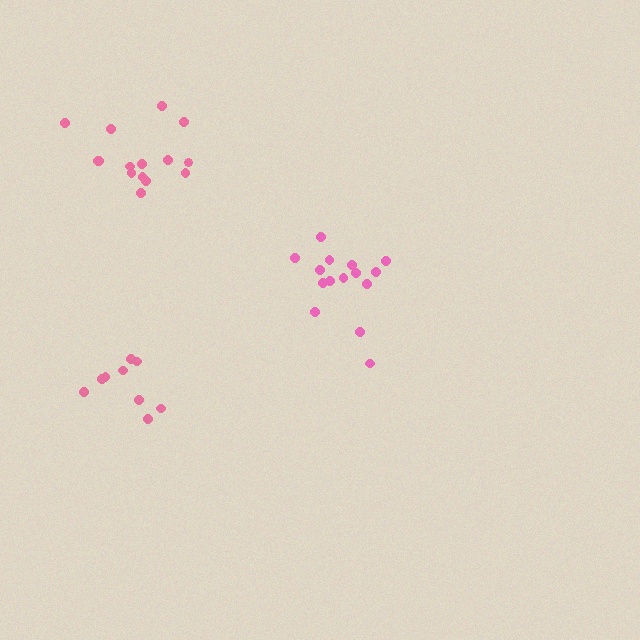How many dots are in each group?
Group 1: 15 dots, Group 2: 9 dots, Group 3: 15 dots (39 total).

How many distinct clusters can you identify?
There are 3 distinct clusters.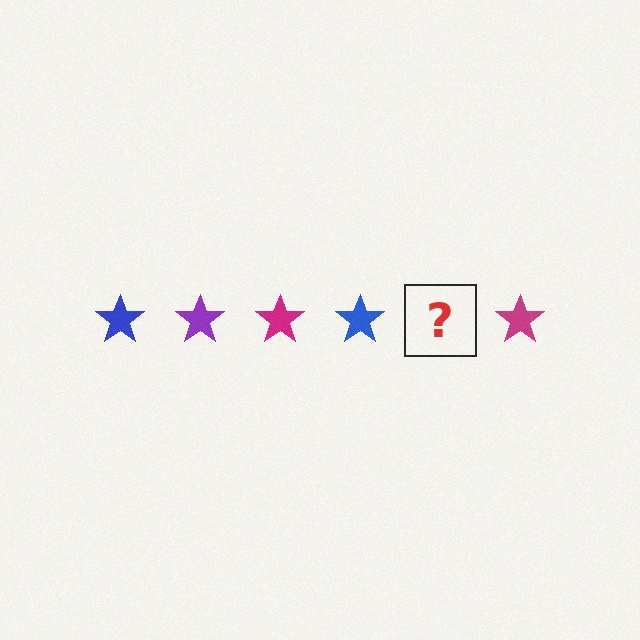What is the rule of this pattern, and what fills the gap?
The rule is that the pattern cycles through blue, purple, magenta stars. The gap should be filled with a purple star.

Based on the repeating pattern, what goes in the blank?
The blank should be a purple star.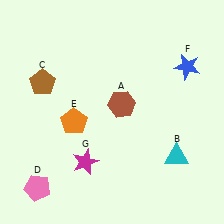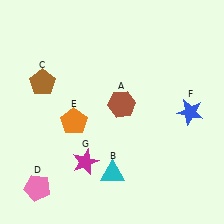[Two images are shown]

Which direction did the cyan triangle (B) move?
The cyan triangle (B) moved left.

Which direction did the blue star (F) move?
The blue star (F) moved down.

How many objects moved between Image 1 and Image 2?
2 objects moved between the two images.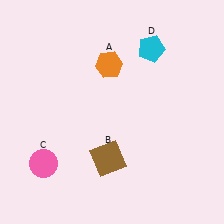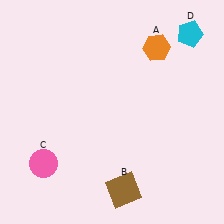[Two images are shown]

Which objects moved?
The objects that moved are: the orange hexagon (A), the brown square (B), the cyan pentagon (D).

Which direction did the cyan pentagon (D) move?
The cyan pentagon (D) moved right.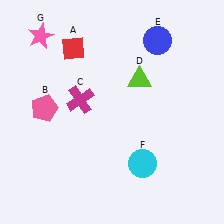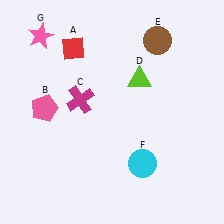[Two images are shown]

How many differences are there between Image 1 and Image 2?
There is 1 difference between the two images.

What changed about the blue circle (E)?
In Image 1, E is blue. In Image 2, it changed to brown.